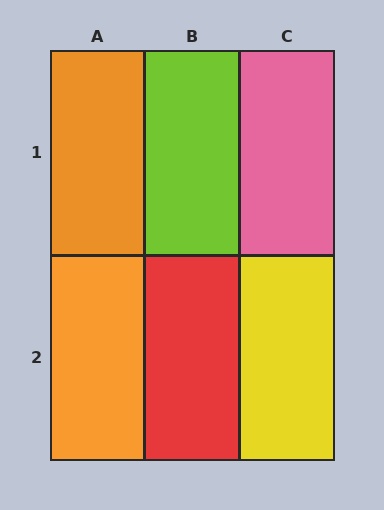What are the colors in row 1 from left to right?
Orange, lime, pink.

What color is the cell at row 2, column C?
Yellow.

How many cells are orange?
2 cells are orange.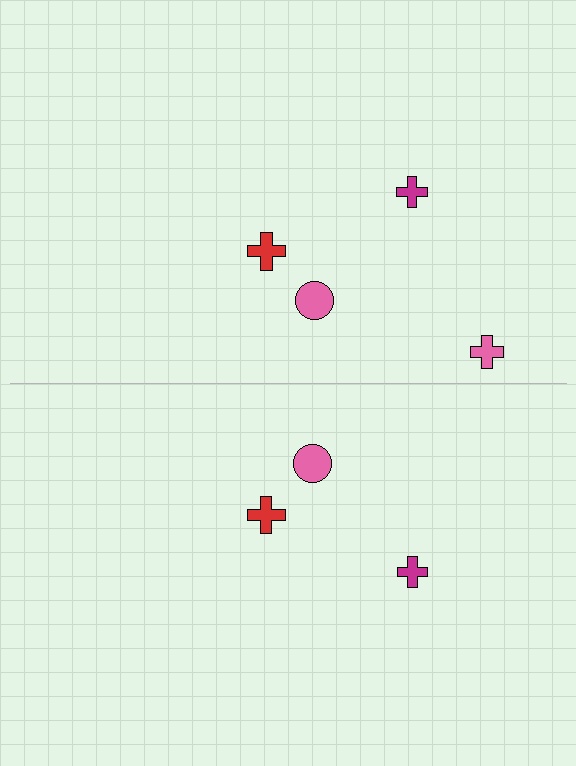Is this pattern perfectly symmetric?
No, the pattern is not perfectly symmetric. A pink cross is missing from the bottom side.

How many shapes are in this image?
There are 7 shapes in this image.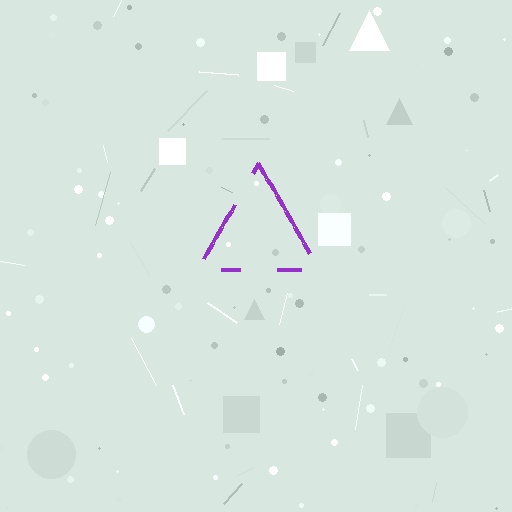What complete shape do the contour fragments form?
The contour fragments form a triangle.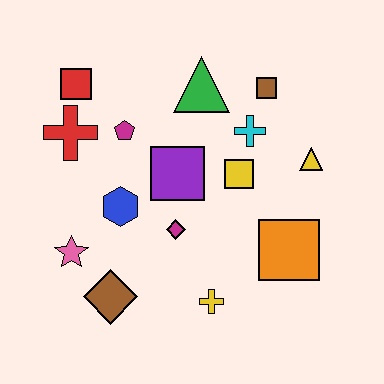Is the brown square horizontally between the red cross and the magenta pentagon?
No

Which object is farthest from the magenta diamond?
The red square is farthest from the magenta diamond.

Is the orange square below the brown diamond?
No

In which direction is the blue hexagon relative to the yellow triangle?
The blue hexagon is to the left of the yellow triangle.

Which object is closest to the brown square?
The cyan cross is closest to the brown square.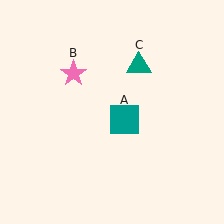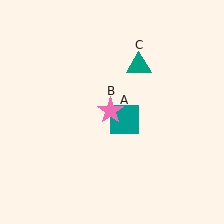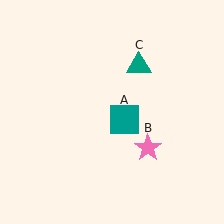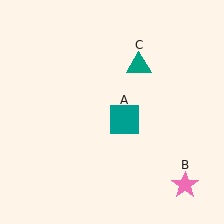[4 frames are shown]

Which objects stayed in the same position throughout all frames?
Teal square (object A) and teal triangle (object C) remained stationary.